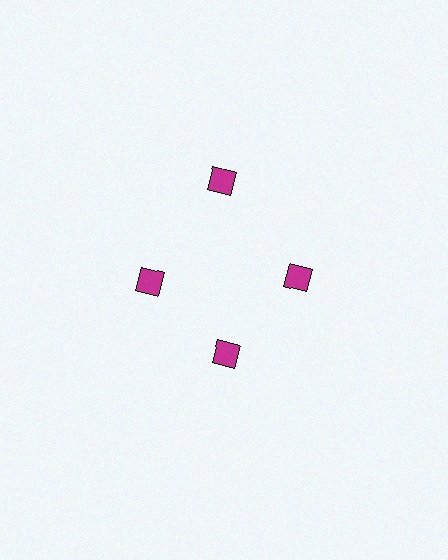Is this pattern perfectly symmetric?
No. The 4 magenta diamonds are arranged in a ring, but one element near the 12 o'clock position is pushed outward from the center, breaking the 4-fold rotational symmetry.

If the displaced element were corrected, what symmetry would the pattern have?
It would have 4-fold rotational symmetry — the pattern would map onto itself every 90 degrees.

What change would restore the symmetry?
The symmetry would be restored by moving it inward, back onto the ring so that all 4 diamonds sit at equal angles and equal distance from the center.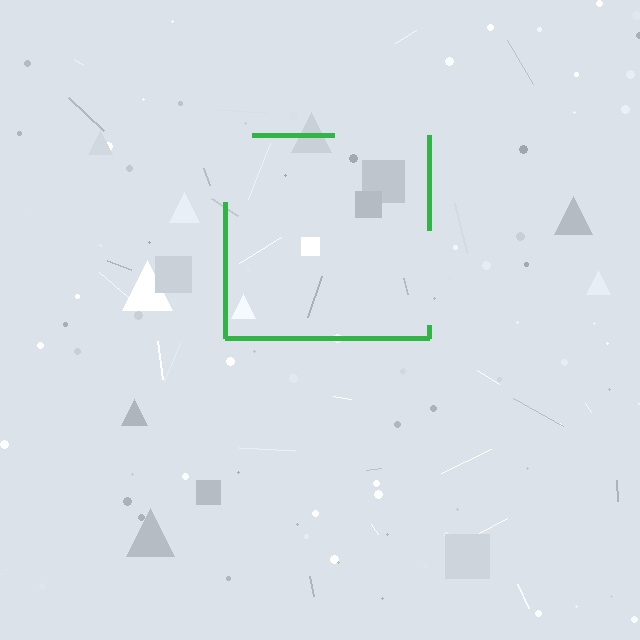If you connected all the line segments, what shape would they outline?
They would outline a square.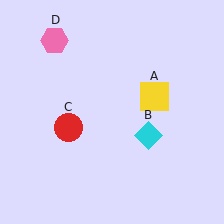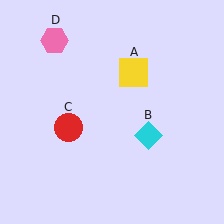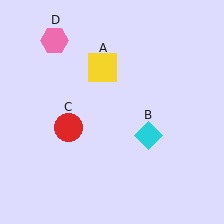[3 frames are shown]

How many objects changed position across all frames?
1 object changed position: yellow square (object A).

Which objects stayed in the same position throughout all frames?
Cyan diamond (object B) and red circle (object C) and pink hexagon (object D) remained stationary.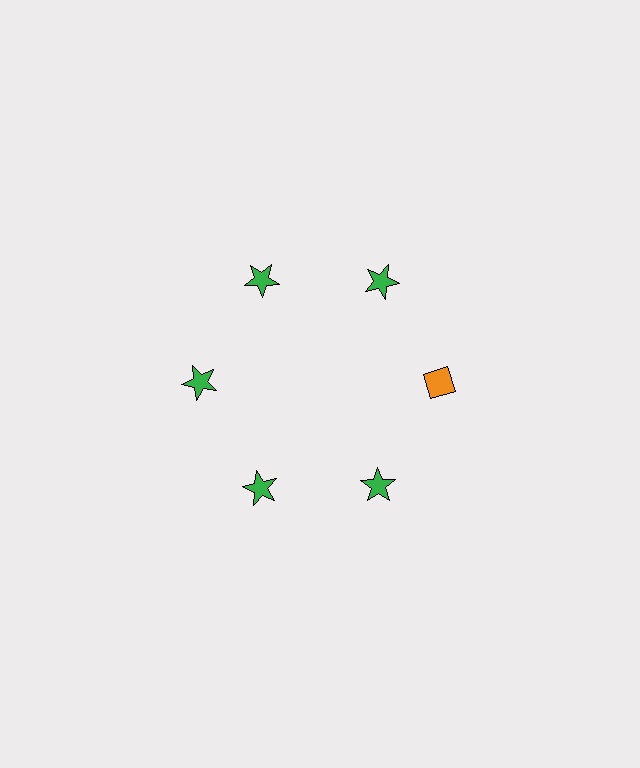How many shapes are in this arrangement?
There are 6 shapes arranged in a ring pattern.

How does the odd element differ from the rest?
It differs in both color (orange instead of green) and shape (diamond instead of star).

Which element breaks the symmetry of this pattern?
The orange diamond at roughly the 3 o'clock position breaks the symmetry. All other shapes are green stars.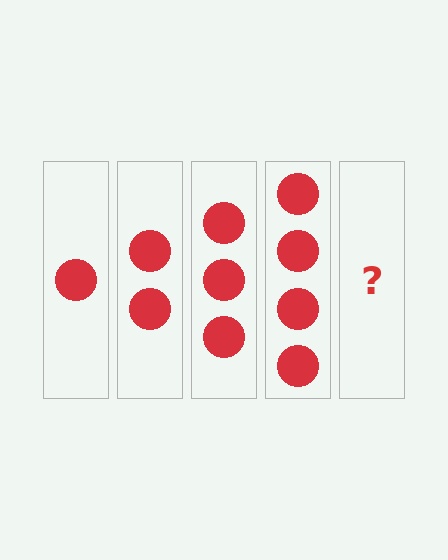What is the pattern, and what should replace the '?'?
The pattern is that each step adds one more circle. The '?' should be 5 circles.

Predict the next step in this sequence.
The next step is 5 circles.